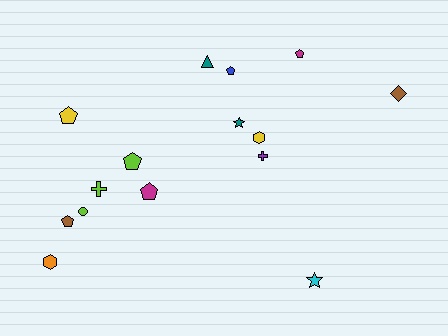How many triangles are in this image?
There is 1 triangle.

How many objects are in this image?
There are 15 objects.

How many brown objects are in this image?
There are 2 brown objects.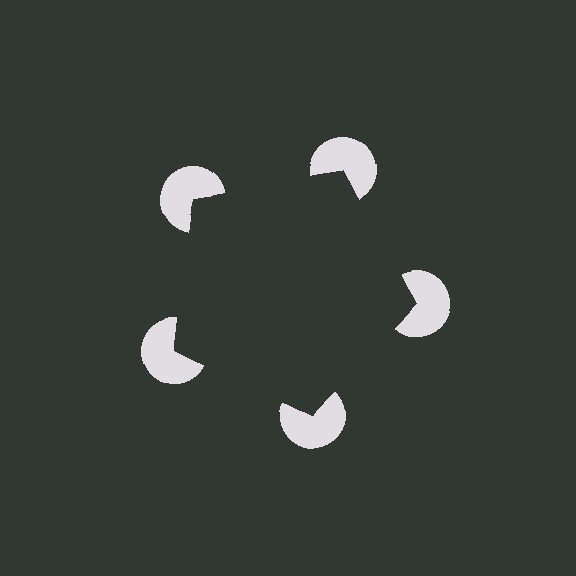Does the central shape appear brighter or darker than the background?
It typically appears slightly darker than the background, even though no actual brightness change is drawn.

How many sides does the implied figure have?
5 sides.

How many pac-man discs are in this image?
There are 5 — one at each vertex of the illusory pentagon.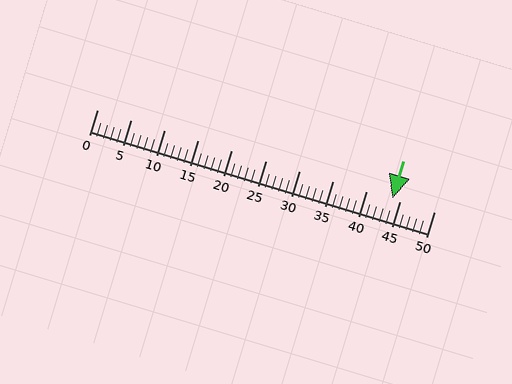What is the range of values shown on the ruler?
The ruler shows values from 0 to 50.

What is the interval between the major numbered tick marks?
The major tick marks are spaced 5 units apart.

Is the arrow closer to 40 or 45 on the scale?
The arrow is closer to 45.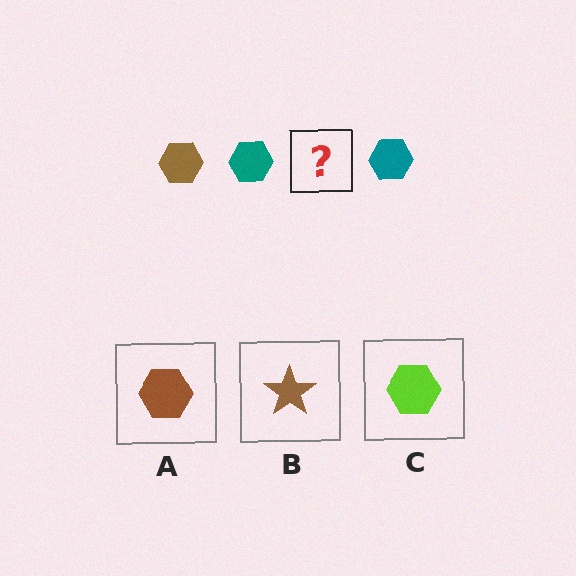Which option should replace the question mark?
Option A.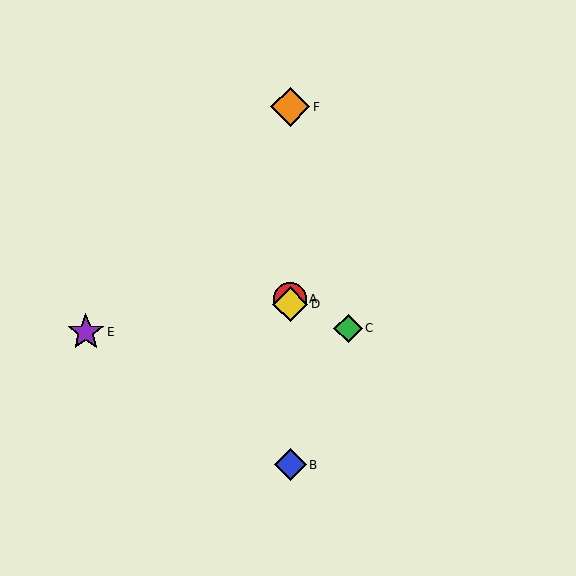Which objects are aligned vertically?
Objects A, B, D, F are aligned vertically.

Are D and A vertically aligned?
Yes, both are at x≈290.